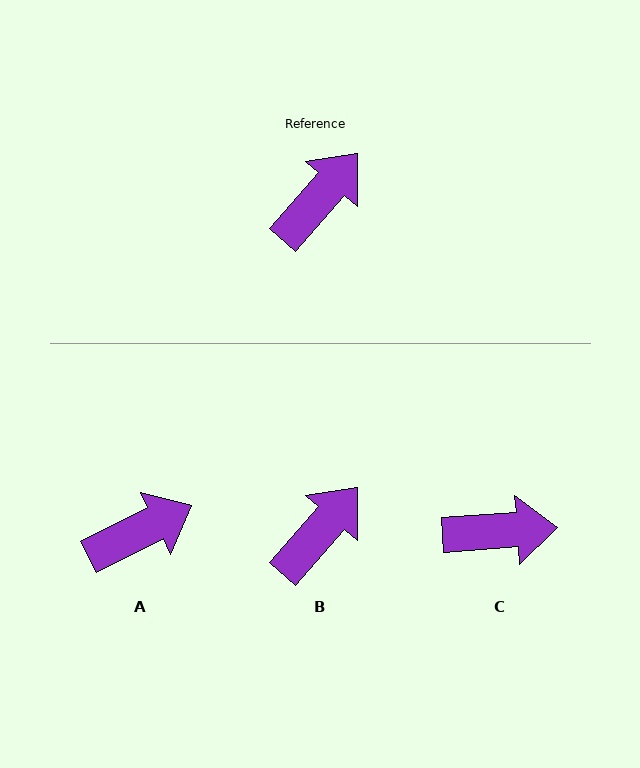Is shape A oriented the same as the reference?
No, it is off by about 22 degrees.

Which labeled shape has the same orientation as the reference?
B.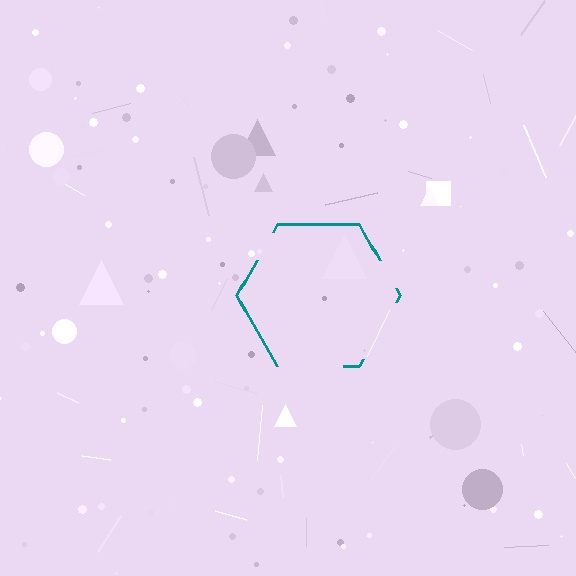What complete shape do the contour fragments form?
The contour fragments form a hexagon.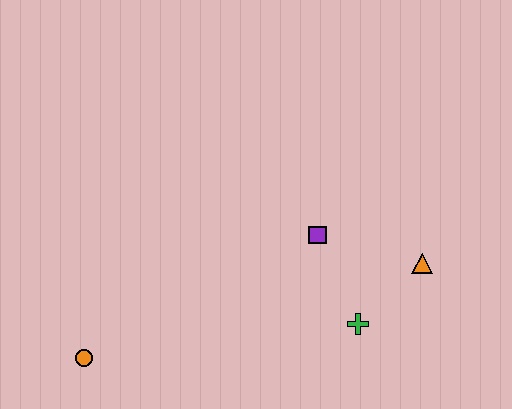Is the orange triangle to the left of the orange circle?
No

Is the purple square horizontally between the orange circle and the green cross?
Yes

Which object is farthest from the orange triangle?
The orange circle is farthest from the orange triangle.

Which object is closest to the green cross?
The orange triangle is closest to the green cross.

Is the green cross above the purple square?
No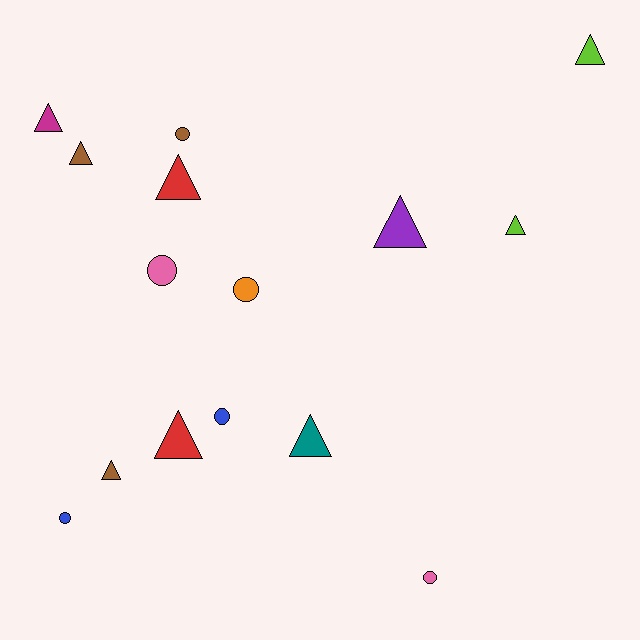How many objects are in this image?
There are 15 objects.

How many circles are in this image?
There are 6 circles.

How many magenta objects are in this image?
There is 1 magenta object.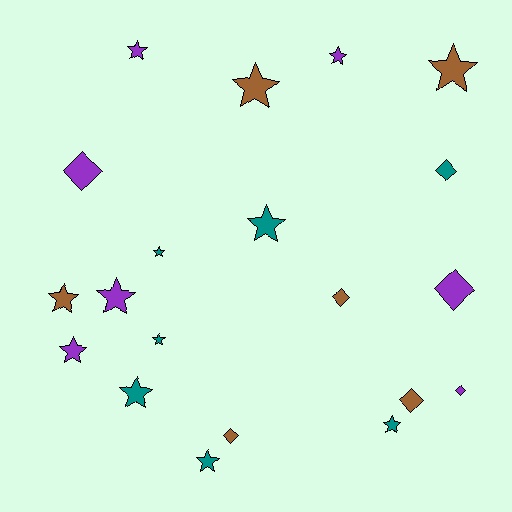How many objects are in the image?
There are 20 objects.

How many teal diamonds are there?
There is 1 teal diamond.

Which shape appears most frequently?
Star, with 13 objects.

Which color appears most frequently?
Teal, with 7 objects.